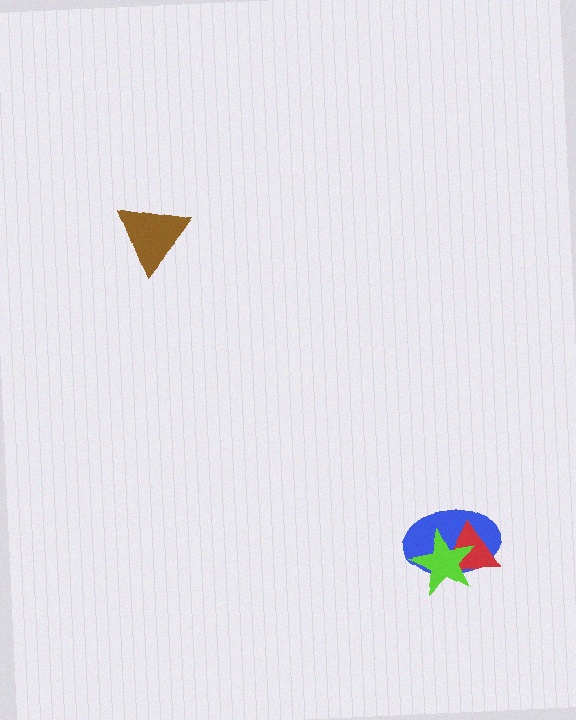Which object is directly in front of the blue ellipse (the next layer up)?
The red triangle is directly in front of the blue ellipse.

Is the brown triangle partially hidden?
No, no other shape covers it.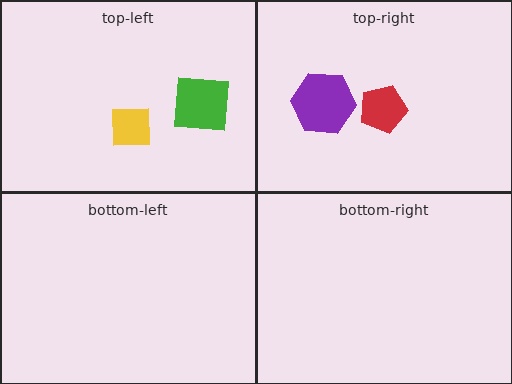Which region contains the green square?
The top-left region.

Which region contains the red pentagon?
The top-right region.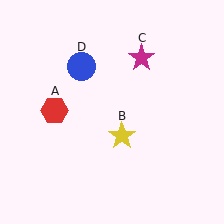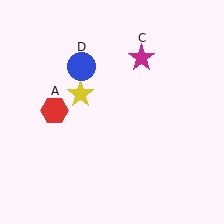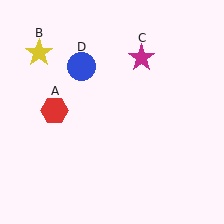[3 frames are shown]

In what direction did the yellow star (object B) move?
The yellow star (object B) moved up and to the left.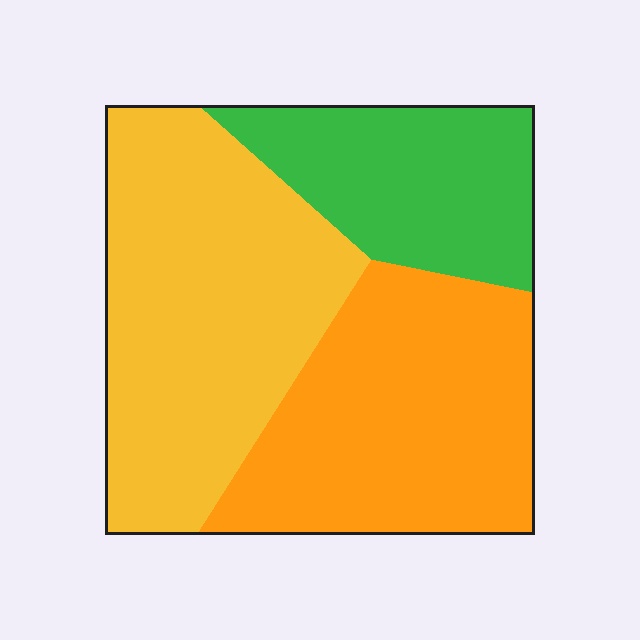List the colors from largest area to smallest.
From largest to smallest: yellow, orange, green.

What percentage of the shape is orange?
Orange covers roughly 35% of the shape.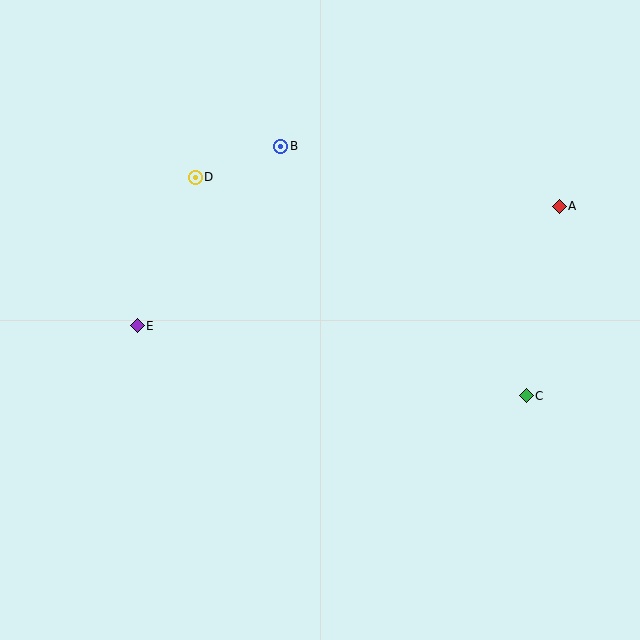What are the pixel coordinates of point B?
Point B is at (281, 146).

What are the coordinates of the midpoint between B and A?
The midpoint between B and A is at (420, 176).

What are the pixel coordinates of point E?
Point E is at (137, 326).